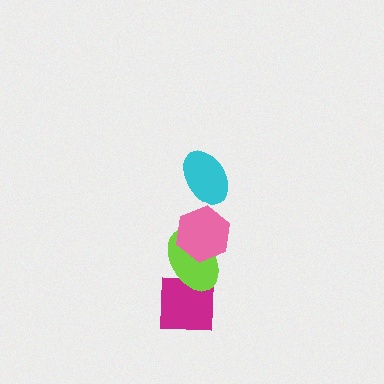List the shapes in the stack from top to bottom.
From top to bottom: the cyan ellipse, the pink hexagon, the lime ellipse, the magenta square.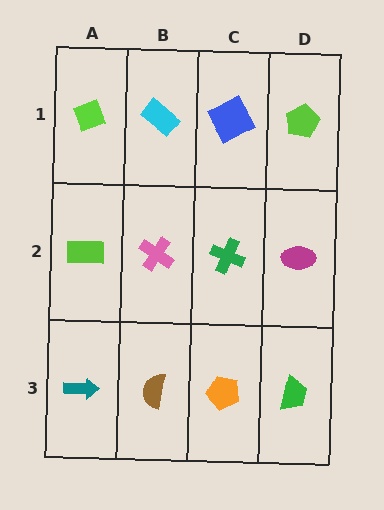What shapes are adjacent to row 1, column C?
A green cross (row 2, column C), a cyan rectangle (row 1, column B), a lime pentagon (row 1, column D).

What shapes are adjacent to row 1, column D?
A magenta ellipse (row 2, column D), a blue square (row 1, column C).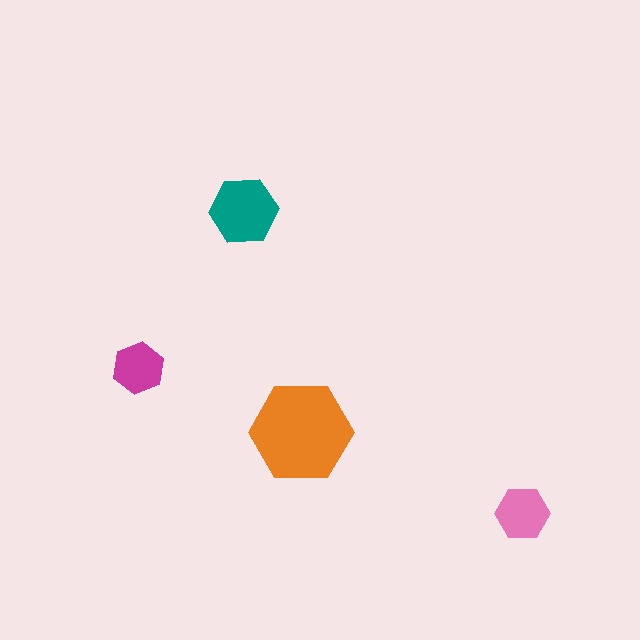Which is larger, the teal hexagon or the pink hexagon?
The teal one.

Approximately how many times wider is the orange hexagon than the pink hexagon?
About 2 times wider.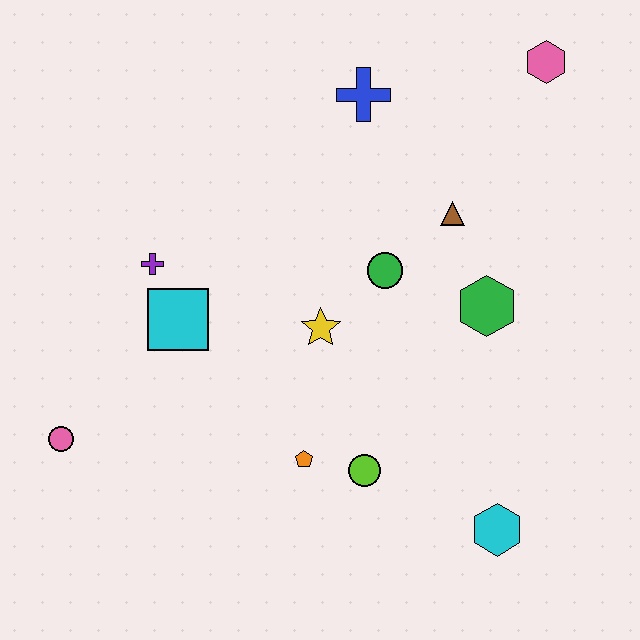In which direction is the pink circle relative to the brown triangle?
The pink circle is to the left of the brown triangle.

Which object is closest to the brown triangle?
The green circle is closest to the brown triangle.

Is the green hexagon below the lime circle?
No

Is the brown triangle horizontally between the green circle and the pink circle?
No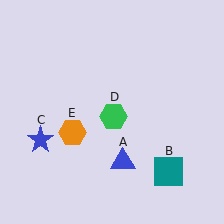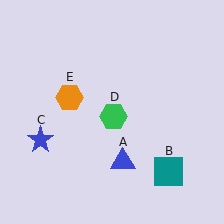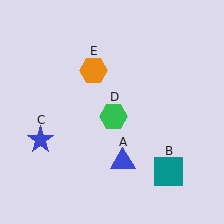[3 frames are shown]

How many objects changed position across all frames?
1 object changed position: orange hexagon (object E).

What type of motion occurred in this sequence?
The orange hexagon (object E) rotated clockwise around the center of the scene.